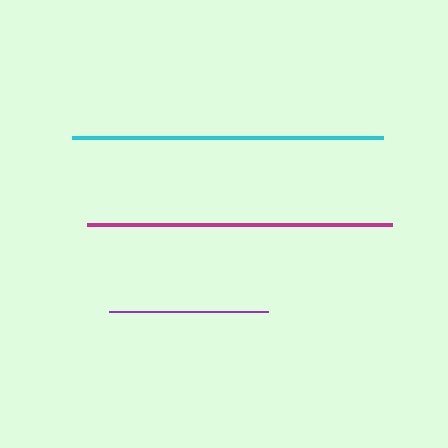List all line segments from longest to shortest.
From longest to shortest: cyan, magenta, purple.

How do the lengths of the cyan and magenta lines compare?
The cyan and magenta lines are approximately the same length.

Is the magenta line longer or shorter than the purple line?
The magenta line is longer than the purple line.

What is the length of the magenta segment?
The magenta segment is approximately 306 pixels long.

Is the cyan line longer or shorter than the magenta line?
The cyan line is longer than the magenta line.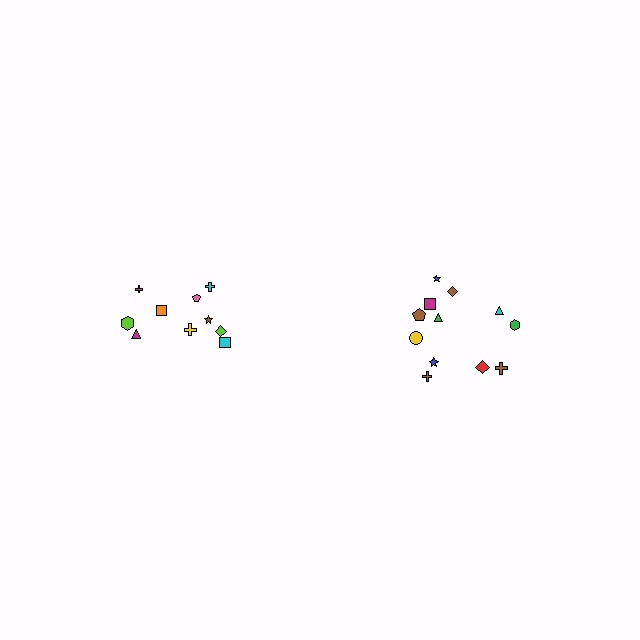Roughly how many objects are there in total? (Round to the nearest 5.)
Roughly 20 objects in total.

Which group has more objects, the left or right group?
The right group.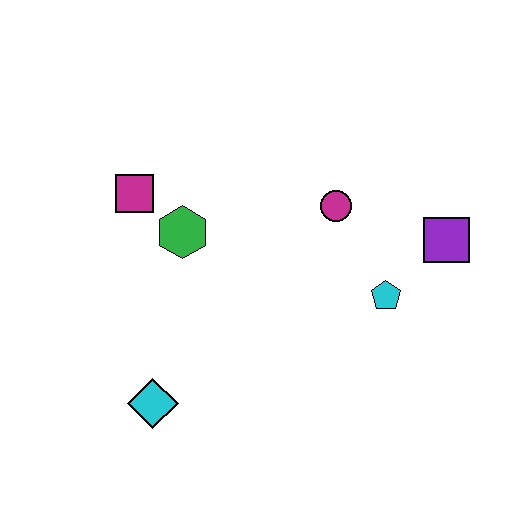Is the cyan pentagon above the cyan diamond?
Yes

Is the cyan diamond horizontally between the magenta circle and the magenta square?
Yes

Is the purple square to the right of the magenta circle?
Yes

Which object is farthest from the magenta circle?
The cyan diamond is farthest from the magenta circle.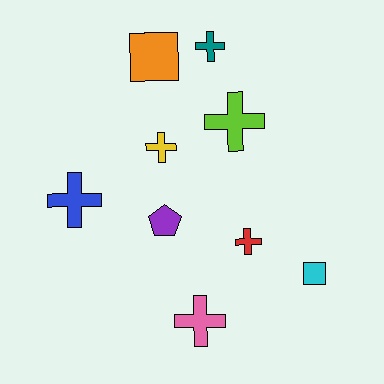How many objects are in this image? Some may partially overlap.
There are 9 objects.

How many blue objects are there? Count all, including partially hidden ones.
There is 1 blue object.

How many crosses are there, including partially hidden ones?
There are 6 crosses.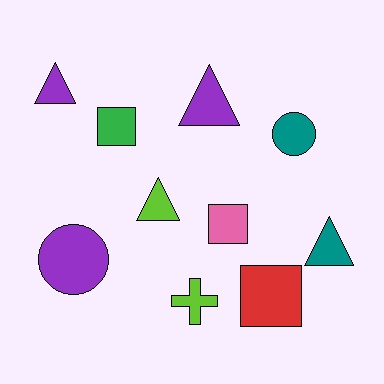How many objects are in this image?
There are 10 objects.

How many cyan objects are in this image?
There are no cyan objects.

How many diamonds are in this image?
There are no diamonds.